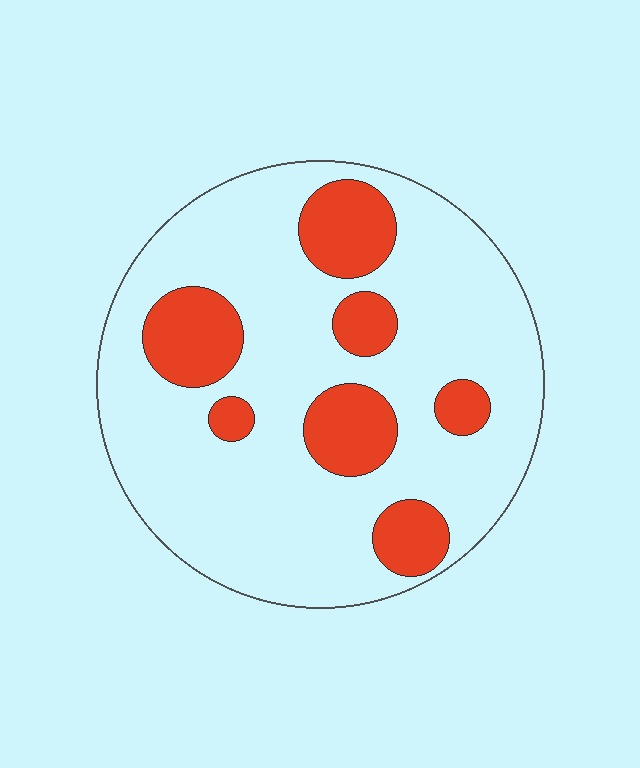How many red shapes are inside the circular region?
7.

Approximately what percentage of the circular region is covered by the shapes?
Approximately 20%.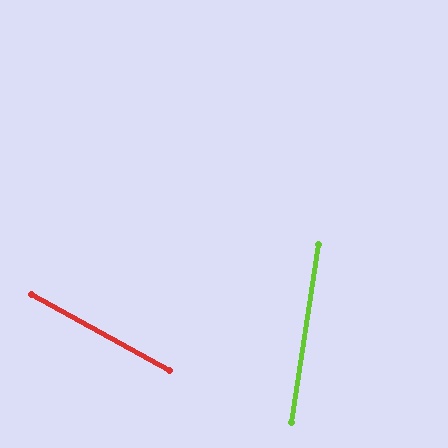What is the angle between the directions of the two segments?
Approximately 70 degrees.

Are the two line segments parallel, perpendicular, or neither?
Neither parallel nor perpendicular — they differ by about 70°.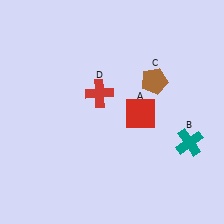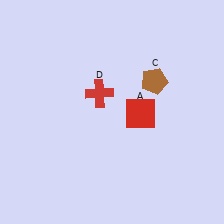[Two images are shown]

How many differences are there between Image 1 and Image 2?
There is 1 difference between the two images.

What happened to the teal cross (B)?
The teal cross (B) was removed in Image 2. It was in the bottom-right area of Image 1.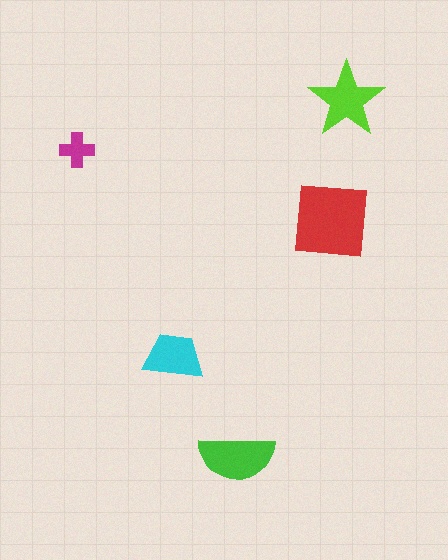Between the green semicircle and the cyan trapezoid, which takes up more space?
The green semicircle.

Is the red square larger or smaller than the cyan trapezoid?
Larger.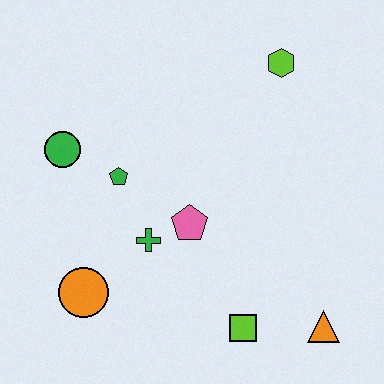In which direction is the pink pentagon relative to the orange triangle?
The pink pentagon is to the left of the orange triangle.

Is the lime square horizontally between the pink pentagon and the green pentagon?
No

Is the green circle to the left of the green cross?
Yes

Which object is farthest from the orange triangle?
The green circle is farthest from the orange triangle.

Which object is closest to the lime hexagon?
The pink pentagon is closest to the lime hexagon.